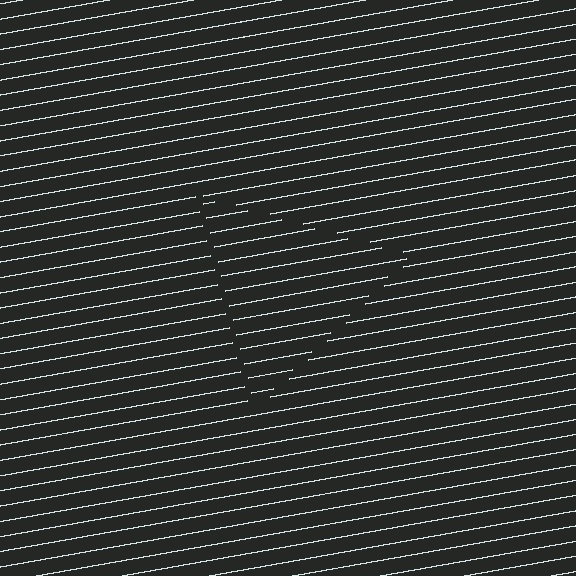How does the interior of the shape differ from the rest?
The interior of the shape contains the same grating, shifted by half a period — the contour is defined by the phase discontinuity where line-ends from the inner and outer gratings abut.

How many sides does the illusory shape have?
3 sides — the line-ends trace a triangle.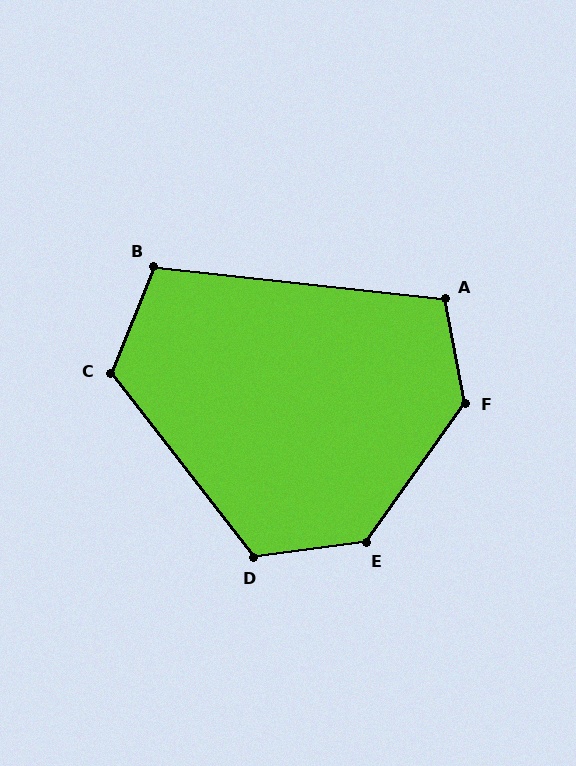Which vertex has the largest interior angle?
F, at approximately 134 degrees.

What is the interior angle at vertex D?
Approximately 120 degrees (obtuse).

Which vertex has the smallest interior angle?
B, at approximately 106 degrees.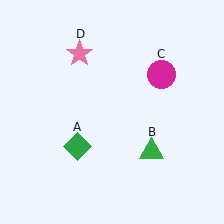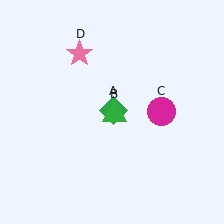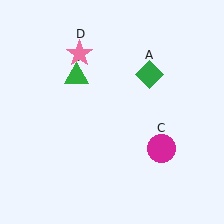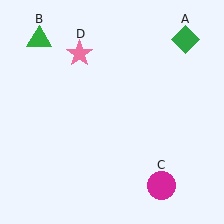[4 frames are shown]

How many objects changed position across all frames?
3 objects changed position: green diamond (object A), green triangle (object B), magenta circle (object C).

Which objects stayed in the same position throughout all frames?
Pink star (object D) remained stationary.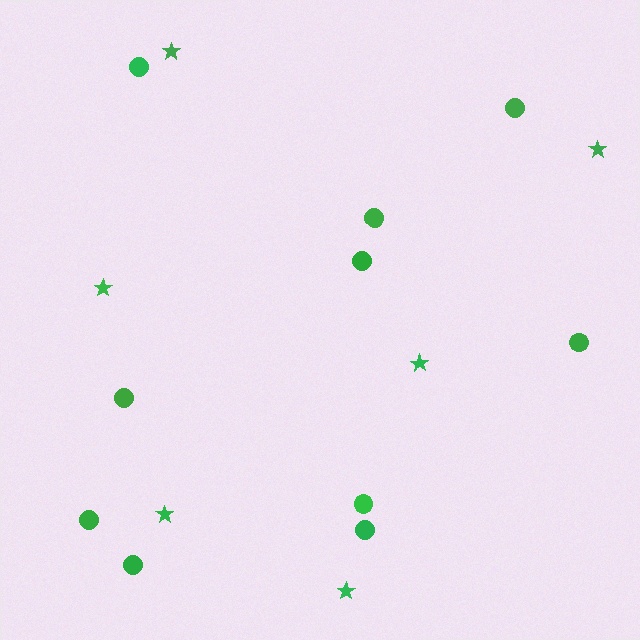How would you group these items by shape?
There are 2 groups: one group of circles (10) and one group of stars (6).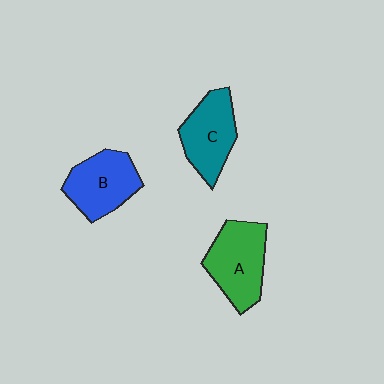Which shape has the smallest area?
Shape C (teal).